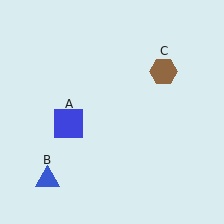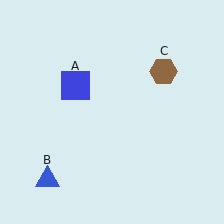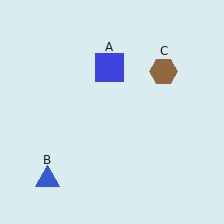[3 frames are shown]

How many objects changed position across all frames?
1 object changed position: blue square (object A).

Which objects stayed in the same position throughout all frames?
Blue triangle (object B) and brown hexagon (object C) remained stationary.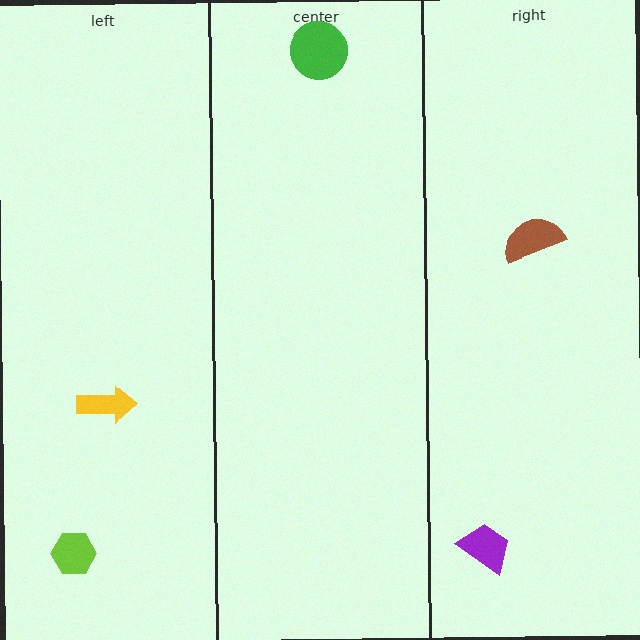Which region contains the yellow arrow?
The left region.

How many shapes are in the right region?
2.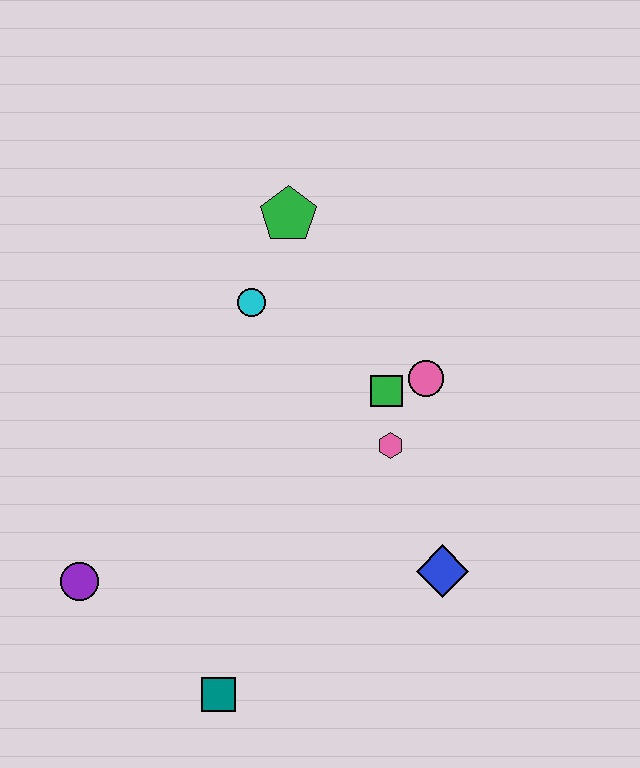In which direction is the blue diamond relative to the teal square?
The blue diamond is to the right of the teal square.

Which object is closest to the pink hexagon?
The green square is closest to the pink hexagon.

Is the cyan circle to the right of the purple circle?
Yes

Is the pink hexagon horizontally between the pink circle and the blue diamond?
No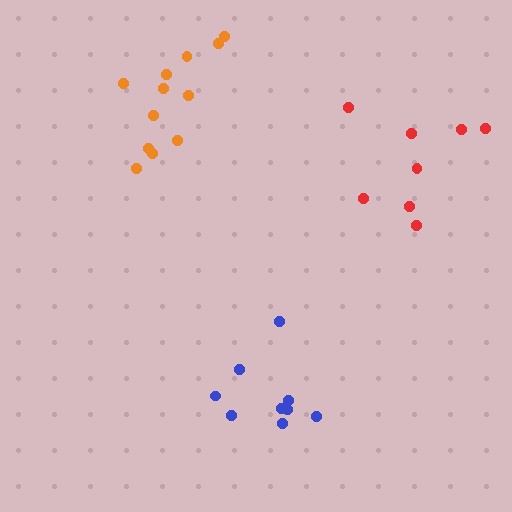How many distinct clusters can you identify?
There are 3 distinct clusters.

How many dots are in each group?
Group 1: 12 dots, Group 2: 9 dots, Group 3: 8 dots (29 total).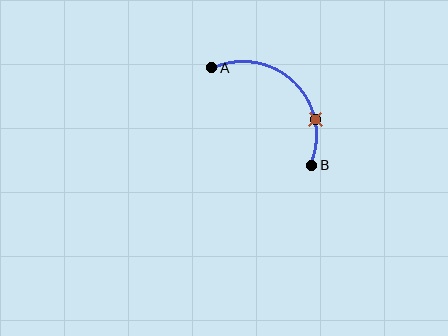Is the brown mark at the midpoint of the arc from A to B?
No. The brown mark lies on the arc but is closer to endpoint B. The arc midpoint would be at the point on the curve equidistant along the arc from both A and B.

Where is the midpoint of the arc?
The arc midpoint is the point on the curve farthest from the straight line joining A and B. It sits above and to the right of that line.